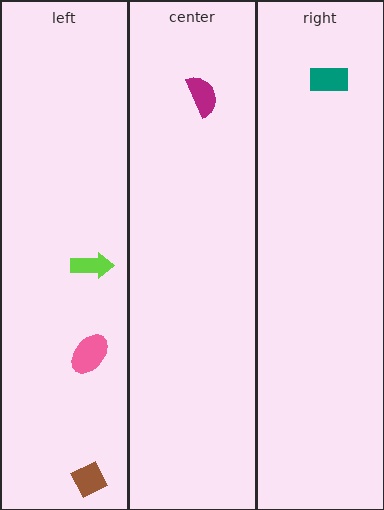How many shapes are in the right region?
1.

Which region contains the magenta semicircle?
The center region.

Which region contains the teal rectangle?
The right region.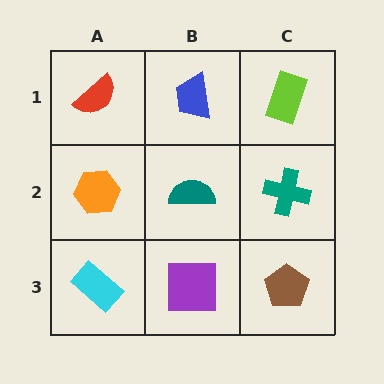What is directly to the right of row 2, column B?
A teal cross.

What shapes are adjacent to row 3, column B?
A teal semicircle (row 2, column B), a cyan rectangle (row 3, column A), a brown pentagon (row 3, column C).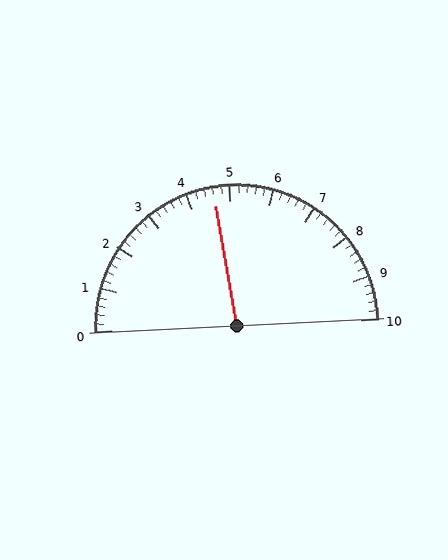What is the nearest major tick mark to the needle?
The nearest major tick mark is 5.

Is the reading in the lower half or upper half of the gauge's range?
The reading is in the lower half of the range (0 to 10).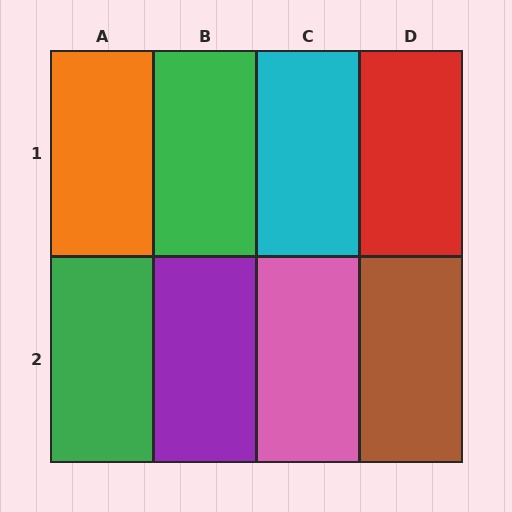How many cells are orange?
1 cell is orange.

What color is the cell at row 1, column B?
Green.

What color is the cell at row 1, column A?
Orange.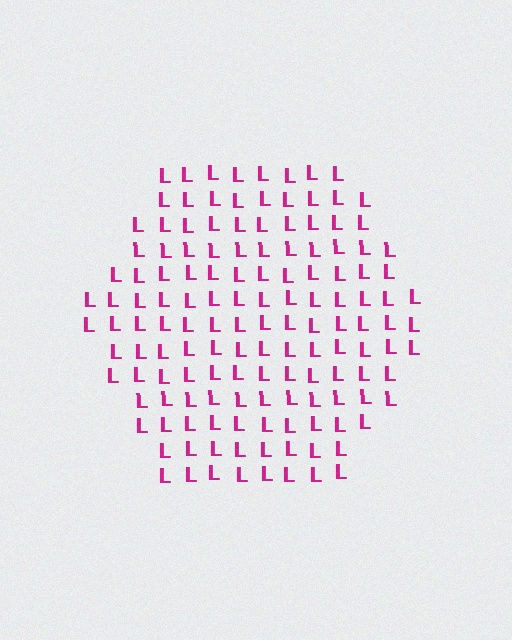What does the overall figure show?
The overall figure shows a hexagon.